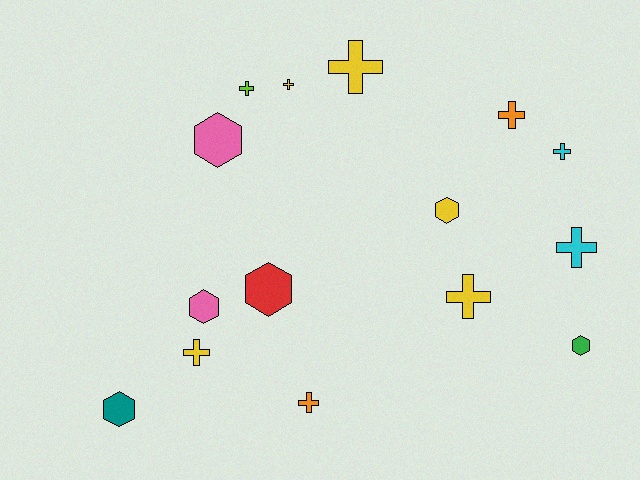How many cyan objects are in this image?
There are 2 cyan objects.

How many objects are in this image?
There are 15 objects.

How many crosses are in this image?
There are 9 crosses.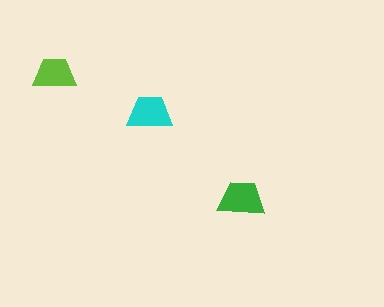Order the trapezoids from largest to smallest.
the green one, the cyan one, the lime one.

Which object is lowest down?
The green trapezoid is bottommost.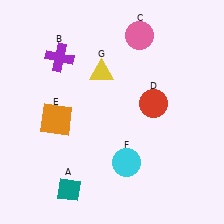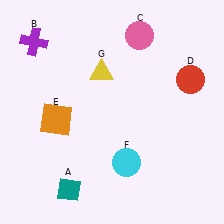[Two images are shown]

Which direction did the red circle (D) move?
The red circle (D) moved right.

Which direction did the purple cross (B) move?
The purple cross (B) moved left.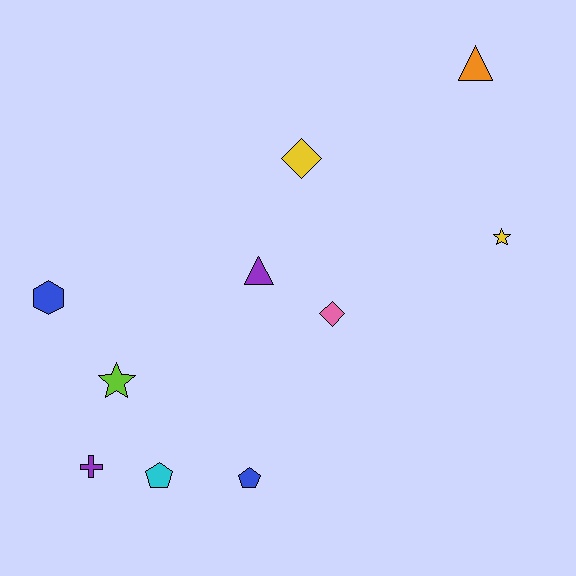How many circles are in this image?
There are no circles.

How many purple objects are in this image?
There are 2 purple objects.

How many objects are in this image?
There are 10 objects.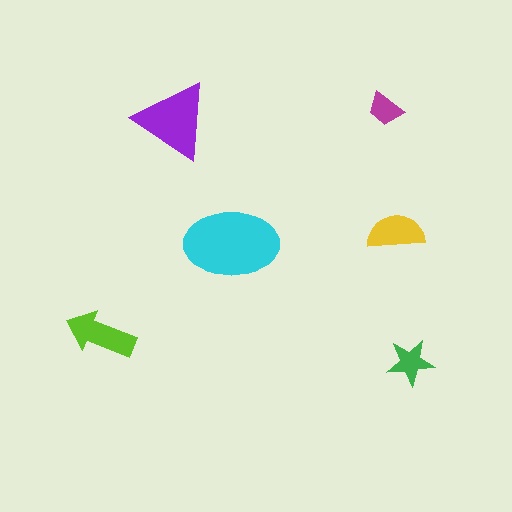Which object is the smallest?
The magenta trapezoid.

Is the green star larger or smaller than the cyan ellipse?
Smaller.